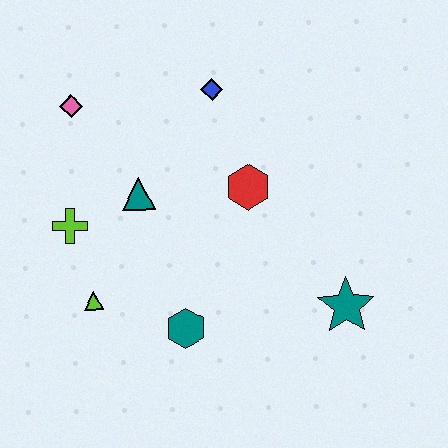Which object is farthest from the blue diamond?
The teal star is farthest from the blue diamond.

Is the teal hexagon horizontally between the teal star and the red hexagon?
No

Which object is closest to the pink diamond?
The teal triangle is closest to the pink diamond.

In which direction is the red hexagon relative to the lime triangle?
The red hexagon is to the right of the lime triangle.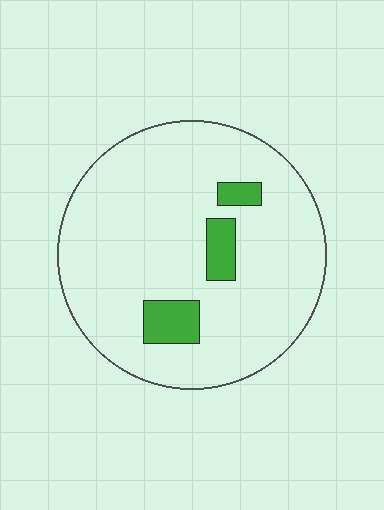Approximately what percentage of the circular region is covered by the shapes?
Approximately 10%.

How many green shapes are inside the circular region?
3.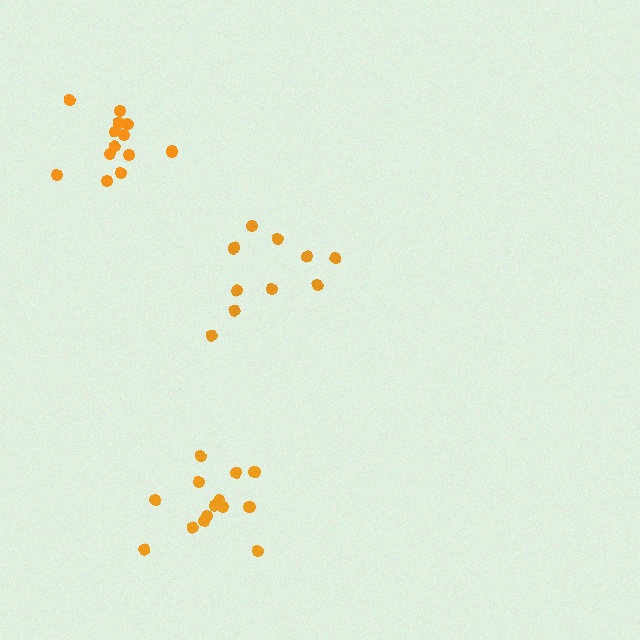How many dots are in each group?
Group 1: 10 dots, Group 2: 14 dots, Group 3: 13 dots (37 total).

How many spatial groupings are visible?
There are 3 spatial groupings.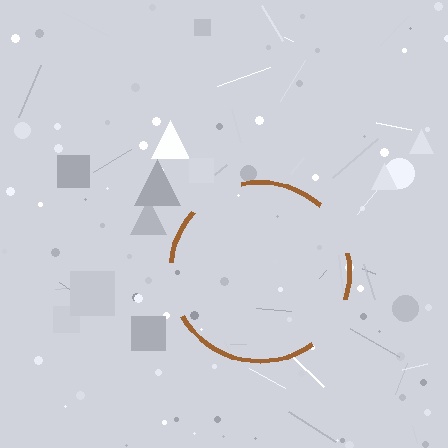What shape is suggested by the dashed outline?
The dashed outline suggests a circle.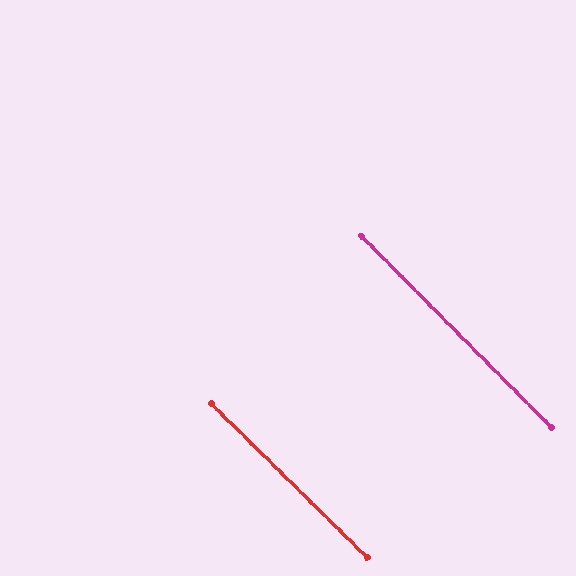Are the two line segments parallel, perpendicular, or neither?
Parallel — their directions differ by only 0.4°.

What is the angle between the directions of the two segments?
Approximately 0 degrees.